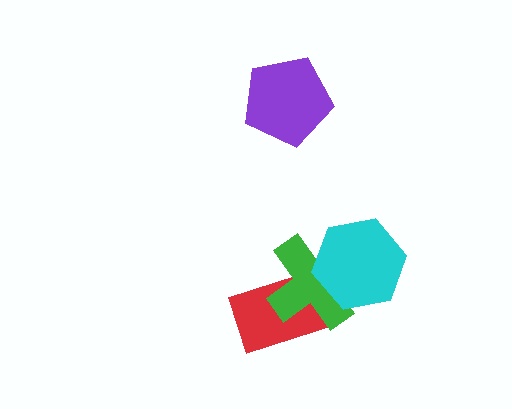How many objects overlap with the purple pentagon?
0 objects overlap with the purple pentagon.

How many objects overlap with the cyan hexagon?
1 object overlaps with the cyan hexagon.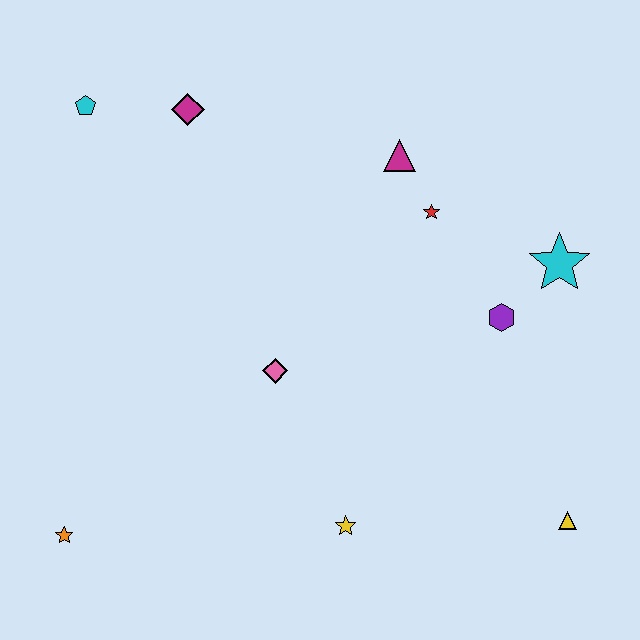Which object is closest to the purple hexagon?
The cyan star is closest to the purple hexagon.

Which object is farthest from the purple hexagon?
The orange star is farthest from the purple hexagon.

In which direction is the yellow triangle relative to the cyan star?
The yellow triangle is below the cyan star.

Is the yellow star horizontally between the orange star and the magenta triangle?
Yes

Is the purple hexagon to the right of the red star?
Yes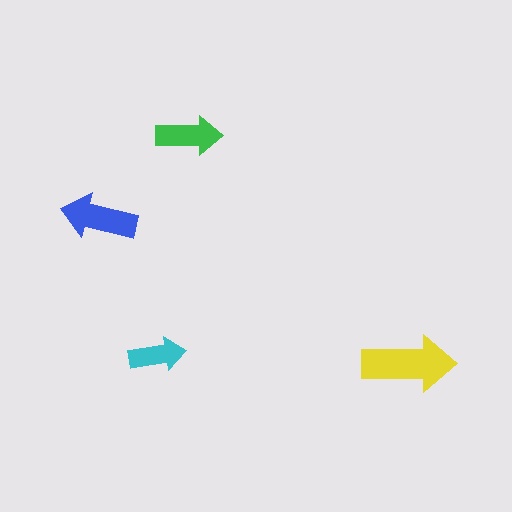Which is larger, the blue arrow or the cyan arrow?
The blue one.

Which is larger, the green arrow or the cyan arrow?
The green one.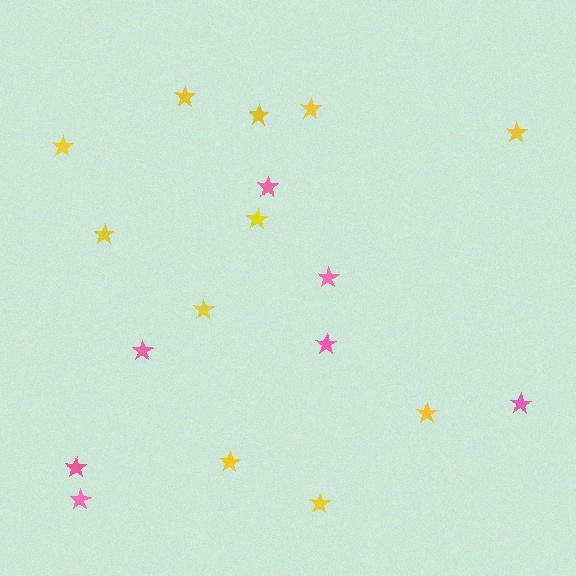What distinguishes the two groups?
There are 2 groups: one group of pink stars (7) and one group of yellow stars (11).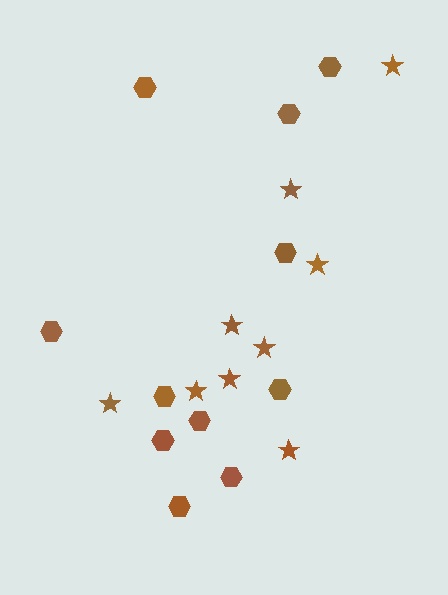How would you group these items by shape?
There are 2 groups: one group of stars (9) and one group of hexagons (11).